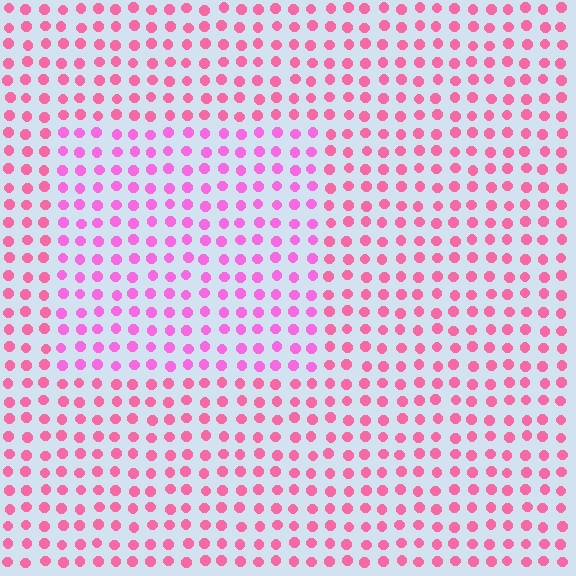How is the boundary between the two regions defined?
The boundary is defined purely by a slight shift in hue (about 27 degrees). Spacing, size, and orientation are identical on both sides.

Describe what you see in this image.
The image is filled with small pink elements in a uniform arrangement. A rectangle-shaped region is visible where the elements are tinted to a slightly different hue, forming a subtle color boundary.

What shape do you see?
I see a rectangle.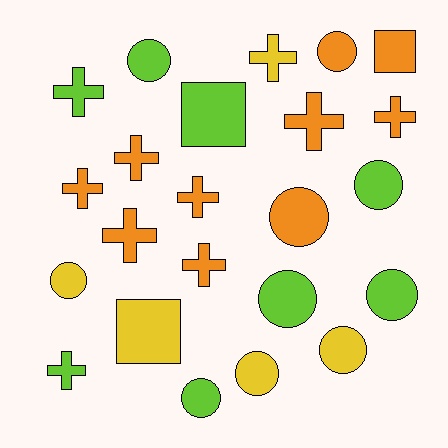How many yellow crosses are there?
There is 1 yellow cross.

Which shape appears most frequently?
Circle, with 10 objects.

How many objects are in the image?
There are 23 objects.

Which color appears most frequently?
Orange, with 10 objects.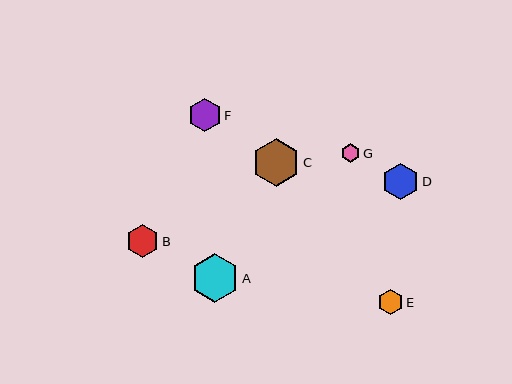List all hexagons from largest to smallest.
From largest to smallest: C, A, D, F, B, E, G.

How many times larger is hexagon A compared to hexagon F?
Hexagon A is approximately 1.4 times the size of hexagon F.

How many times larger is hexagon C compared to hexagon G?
Hexagon C is approximately 2.6 times the size of hexagon G.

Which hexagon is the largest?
Hexagon C is the largest with a size of approximately 48 pixels.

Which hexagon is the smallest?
Hexagon G is the smallest with a size of approximately 19 pixels.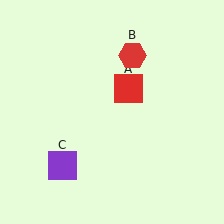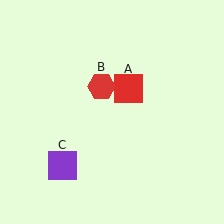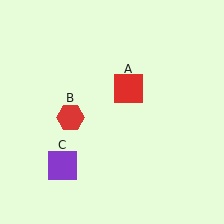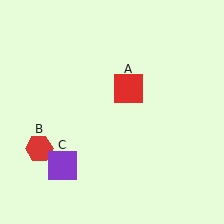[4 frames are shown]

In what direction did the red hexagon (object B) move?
The red hexagon (object B) moved down and to the left.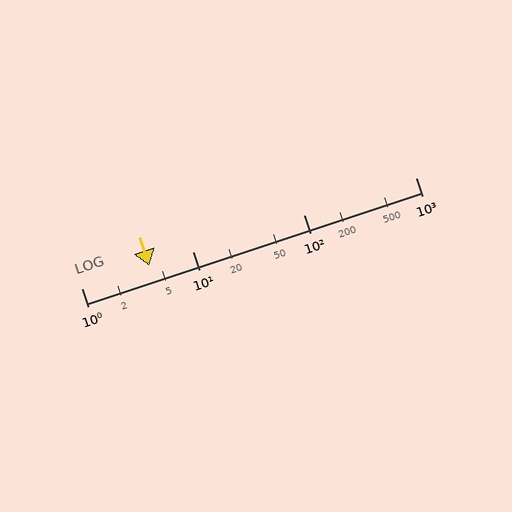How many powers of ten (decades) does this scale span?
The scale spans 3 decades, from 1 to 1000.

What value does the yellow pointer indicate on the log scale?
The pointer indicates approximately 4.1.